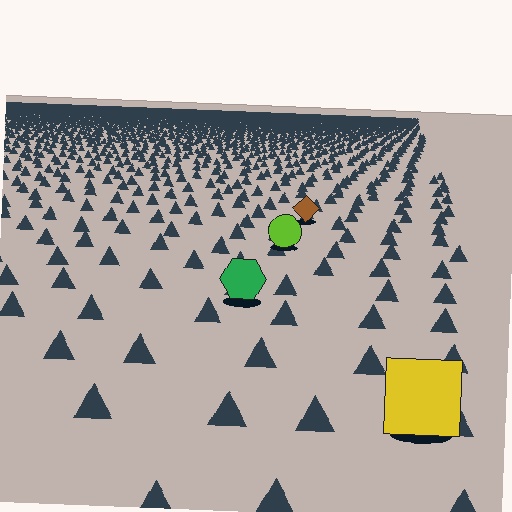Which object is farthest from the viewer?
The brown diamond is farthest from the viewer. It appears smaller and the ground texture around it is denser.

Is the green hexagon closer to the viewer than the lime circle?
Yes. The green hexagon is closer — you can tell from the texture gradient: the ground texture is coarser near it.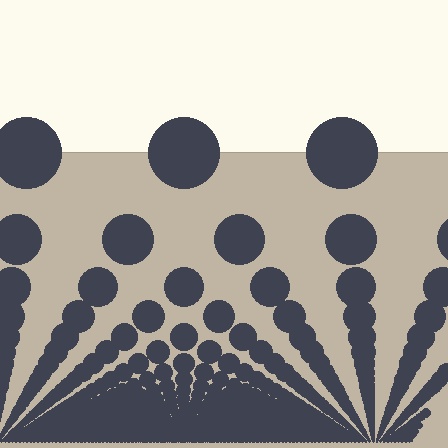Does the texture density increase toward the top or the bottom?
Density increases toward the bottom.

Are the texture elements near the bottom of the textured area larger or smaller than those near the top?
Smaller. The gradient is inverted — elements near the bottom are smaller and denser.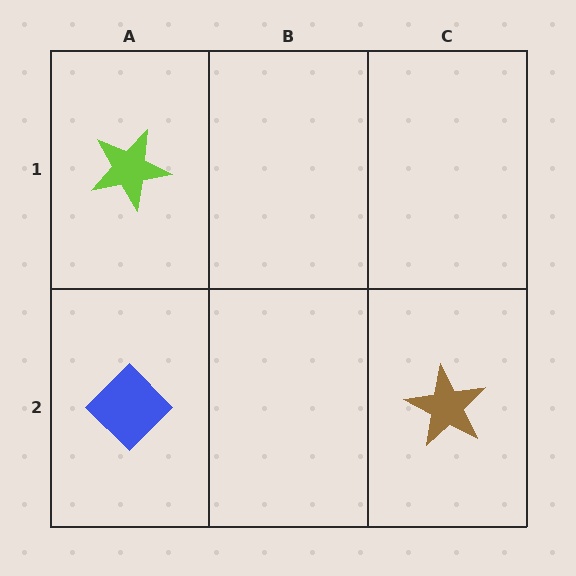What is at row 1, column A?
A lime star.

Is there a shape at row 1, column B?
No, that cell is empty.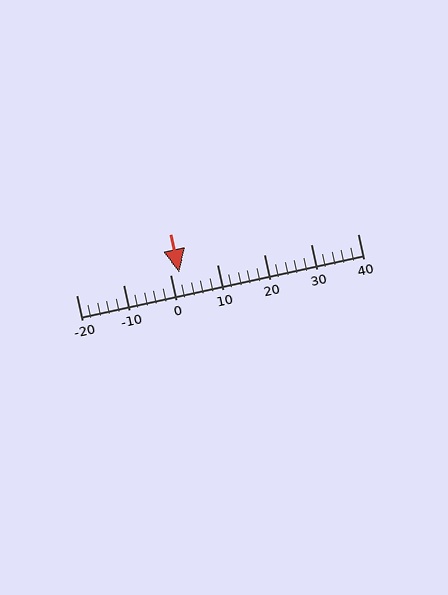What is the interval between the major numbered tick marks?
The major tick marks are spaced 10 units apart.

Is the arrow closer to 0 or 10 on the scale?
The arrow is closer to 0.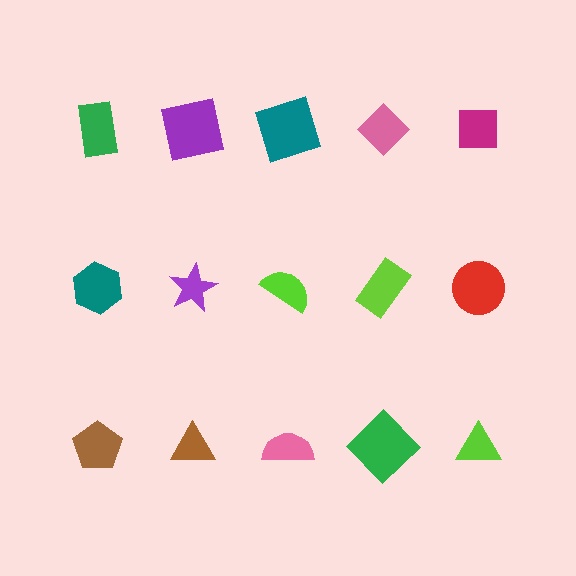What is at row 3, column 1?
A brown pentagon.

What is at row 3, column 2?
A brown triangle.